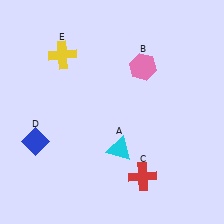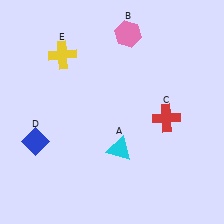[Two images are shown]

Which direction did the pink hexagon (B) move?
The pink hexagon (B) moved up.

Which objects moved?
The objects that moved are: the pink hexagon (B), the red cross (C).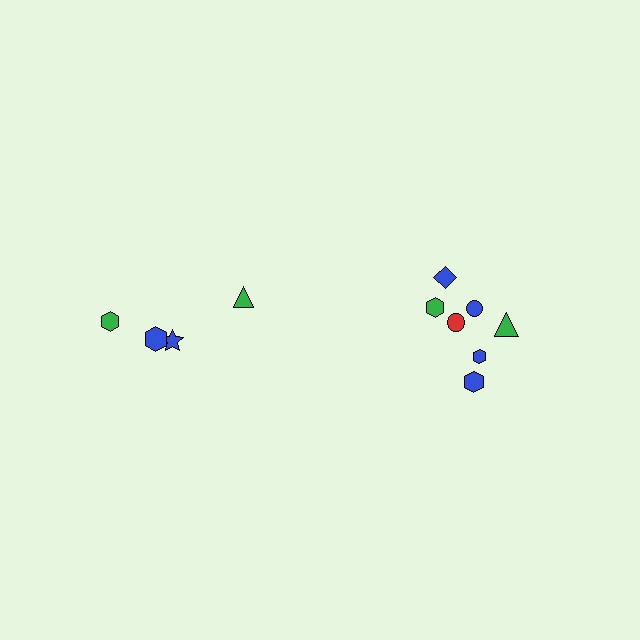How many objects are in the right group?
There are 7 objects.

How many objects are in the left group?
There are 4 objects.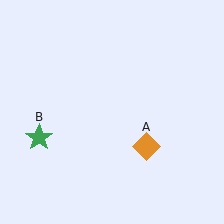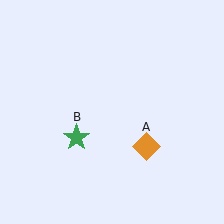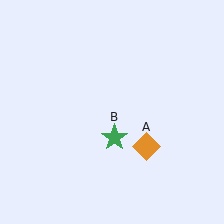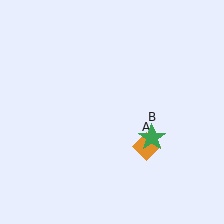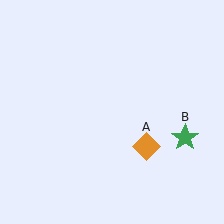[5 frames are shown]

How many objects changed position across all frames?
1 object changed position: green star (object B).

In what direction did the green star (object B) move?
The green star (object B) moved right.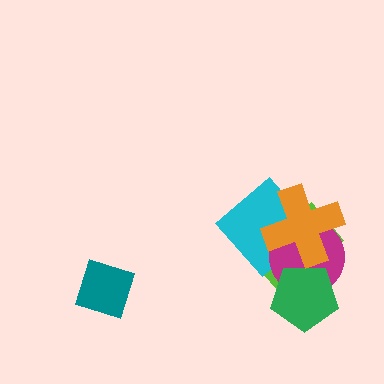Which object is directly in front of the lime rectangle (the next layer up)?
The cyan diamond is directly in front of the lime rectangle.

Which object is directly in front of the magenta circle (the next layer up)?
The green pentagon is directly in front of the magenta circle.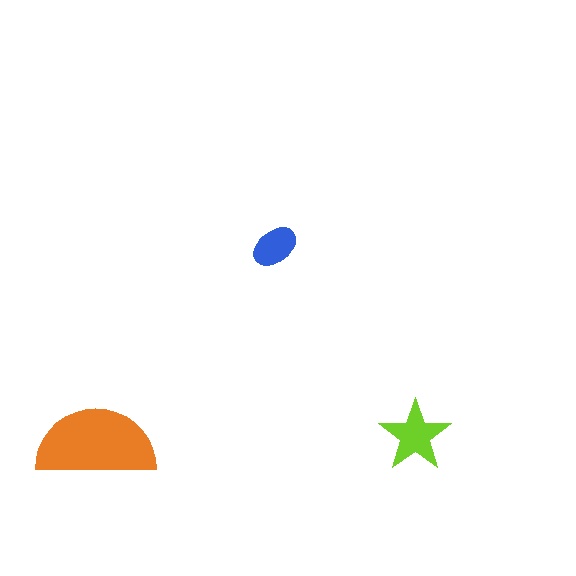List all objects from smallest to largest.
The blue ellipse, the lime star, the orange semicircle.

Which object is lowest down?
The orange semicircle is bottommost.